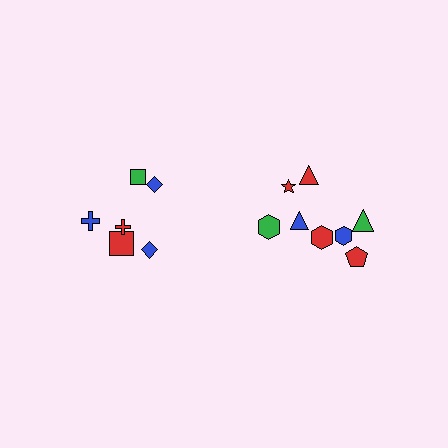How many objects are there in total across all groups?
There are 14 objects.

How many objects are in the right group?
There are 8 objects.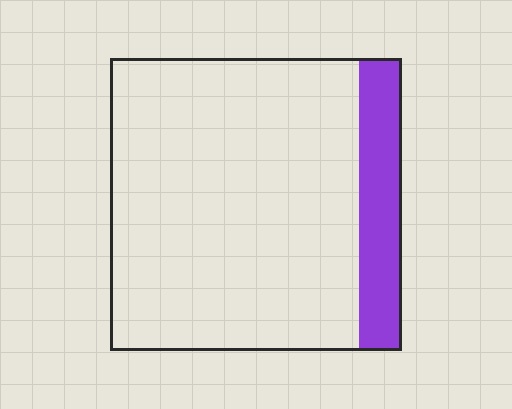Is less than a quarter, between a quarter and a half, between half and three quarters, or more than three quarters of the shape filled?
Less than a quarter.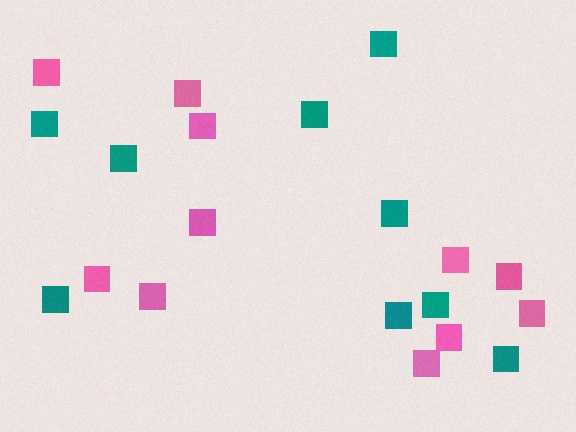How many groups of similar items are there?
There are 2 groups: one group of pink squares (11) and one group of teal squares (9).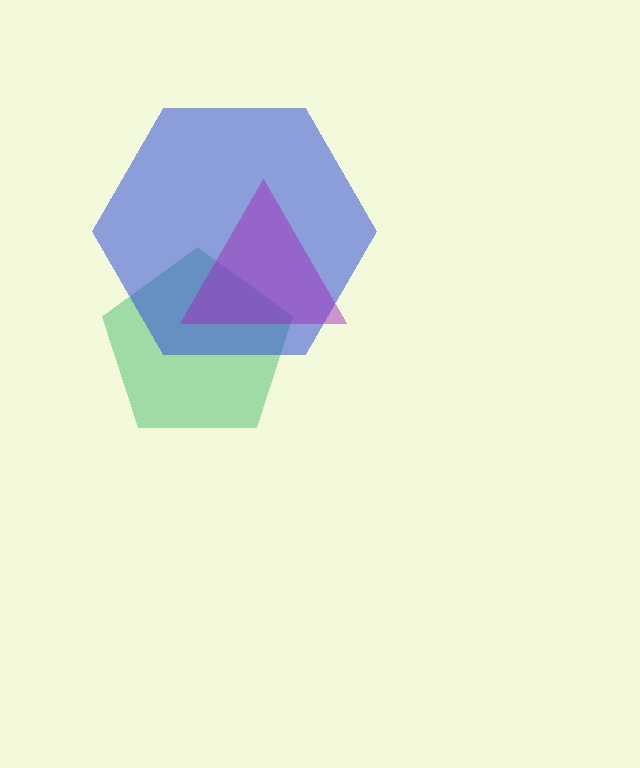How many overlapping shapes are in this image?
There are 3 overlapping shapes in the image.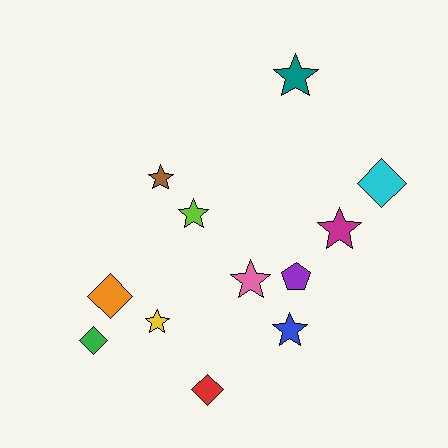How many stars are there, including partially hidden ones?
There are 7 stars.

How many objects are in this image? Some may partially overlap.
There are 12 objects.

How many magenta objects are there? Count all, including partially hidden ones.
There is 1 magenta object.